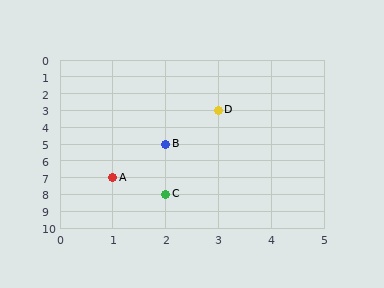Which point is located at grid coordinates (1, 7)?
Point A is at (1, 7).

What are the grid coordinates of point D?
Point D is at grid coordinates (3, 3).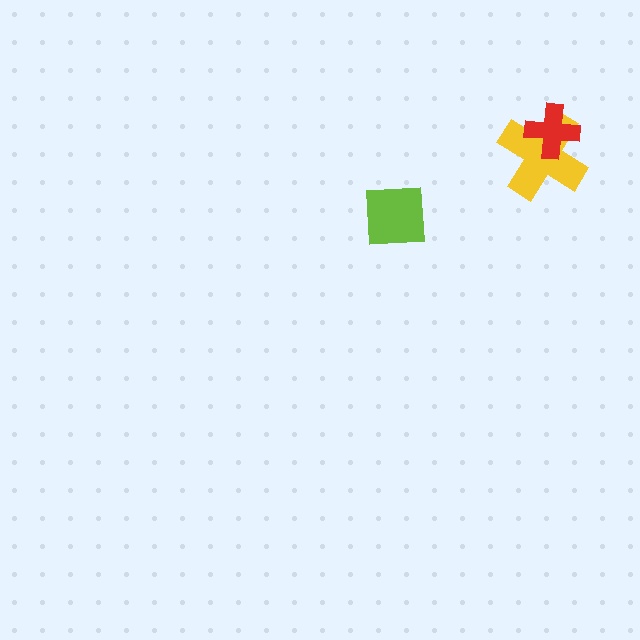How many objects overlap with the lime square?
0 objects overlap with the lime square.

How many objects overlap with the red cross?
1 object overlaps with the red cross.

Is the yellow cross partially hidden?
Yes, it is partially covered by another shape.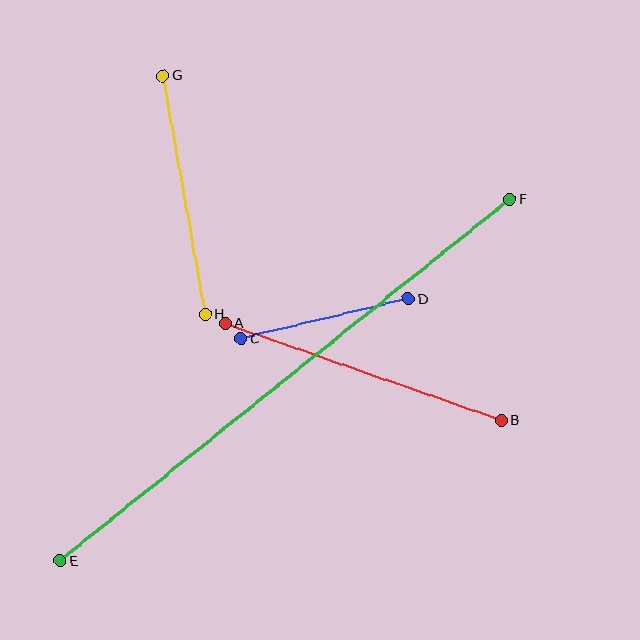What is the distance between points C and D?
The distance is approximately 172 pixels.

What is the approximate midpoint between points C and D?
The midpoint is at approximately (325, 319) pixels.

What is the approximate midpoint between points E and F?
The midpoint is at approximately (285, 380) pixels.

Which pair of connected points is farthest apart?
Points E and F are farthest apart.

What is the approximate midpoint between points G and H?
The midpoint is at approximately (184, 195) pixels.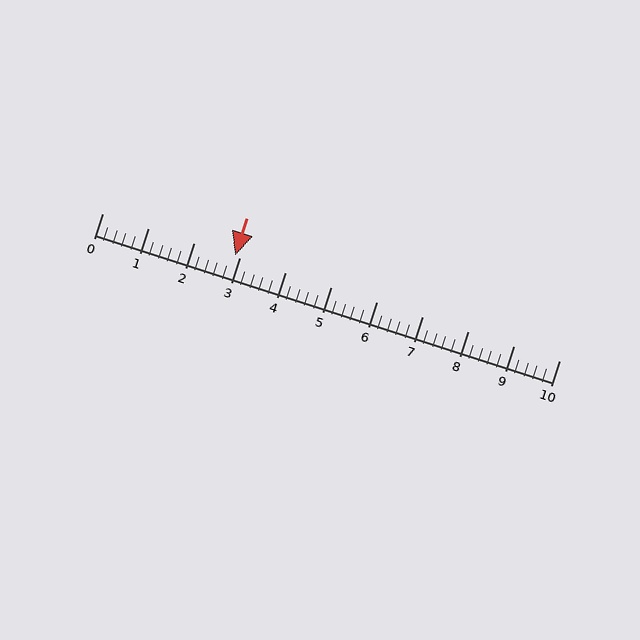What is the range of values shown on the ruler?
The ruler shows values from 0 to 10.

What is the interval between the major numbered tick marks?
The major tick marks are spaced 1 units apart.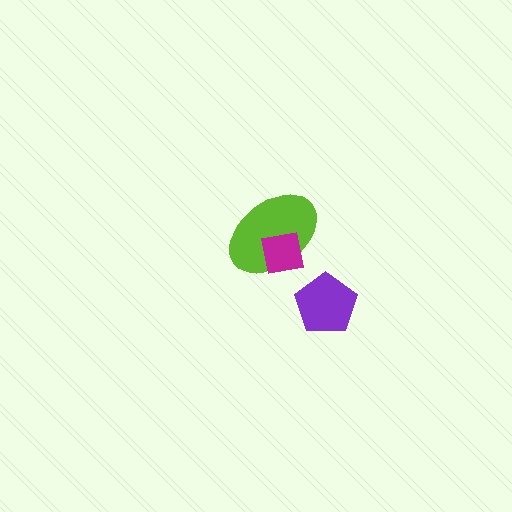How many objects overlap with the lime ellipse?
1 object overlaps with the lime ellipse.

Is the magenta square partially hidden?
No, no other shape covers it.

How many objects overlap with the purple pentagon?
0 objects overlap with the purple pentagon.